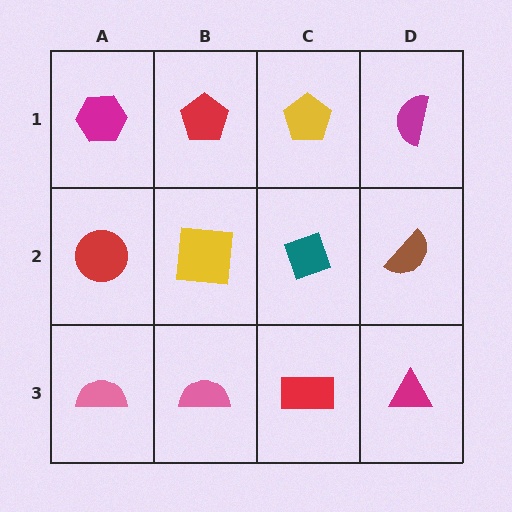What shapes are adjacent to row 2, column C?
A yellow pentagon (row 1, column C), a red rectangle (row 3, column C), a yellow square (row 2, column B), a brown semicircle (row 2, column D).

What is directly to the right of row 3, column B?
A red rectangle.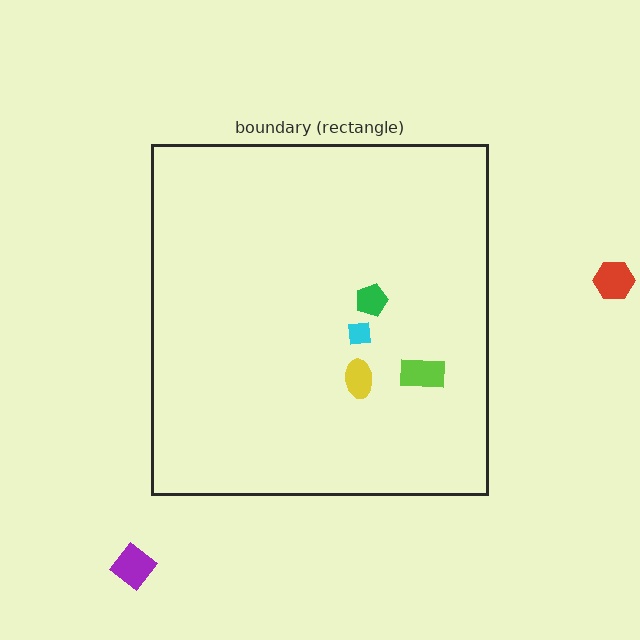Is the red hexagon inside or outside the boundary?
Outside.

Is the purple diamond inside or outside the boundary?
Outside.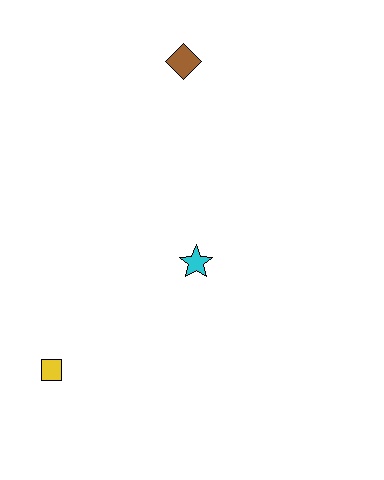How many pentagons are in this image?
There are no pentagons.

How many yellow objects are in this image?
There is 1 yellow object.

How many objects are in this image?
There are 3 objects.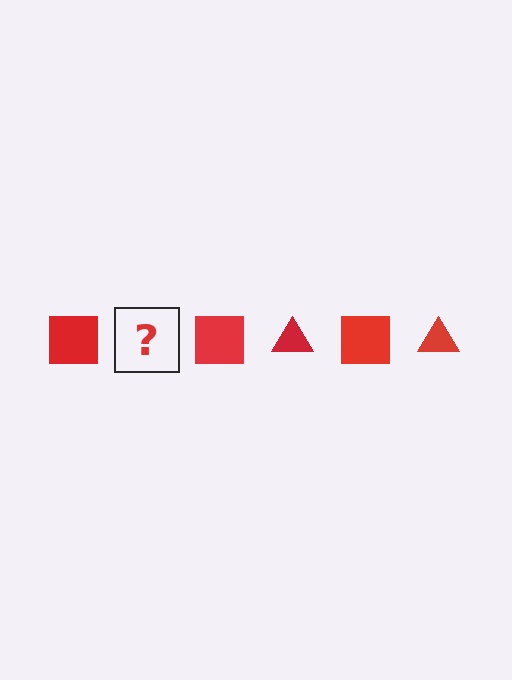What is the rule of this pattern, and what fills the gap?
The rule is that the pattern cycles through square, triangle shapes in red. The gap should be filled with a red triangle.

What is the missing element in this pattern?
The missing element is a red triangle.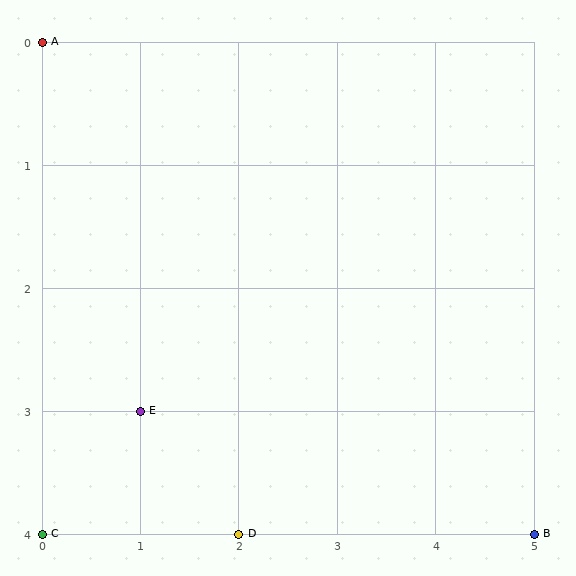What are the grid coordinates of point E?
Point E is at grid coordinates (1, 3).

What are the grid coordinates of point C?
Point C is at grid coordinates (0, 4).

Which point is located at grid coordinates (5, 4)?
Point B is at (5, 4).